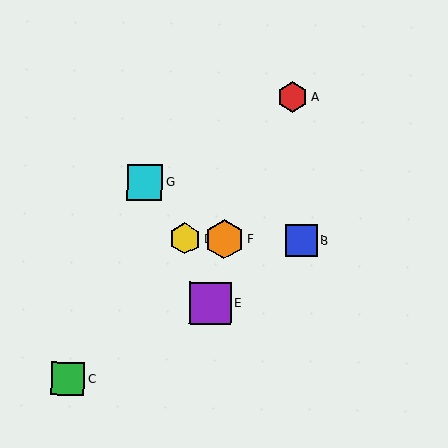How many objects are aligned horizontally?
3 objects (B, D, F) are aligned horizontally.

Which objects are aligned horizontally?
Objects B, D, F are aligned horizontally.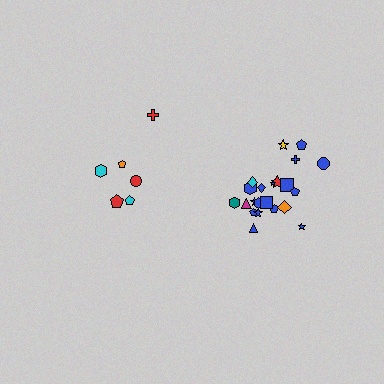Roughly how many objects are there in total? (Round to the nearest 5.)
Roughly 30 objects in total.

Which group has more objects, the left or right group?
The right group.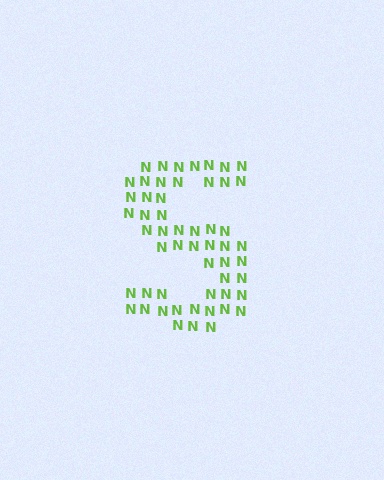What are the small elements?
The small elements are letter N's.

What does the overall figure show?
The overall figure shows the letter S.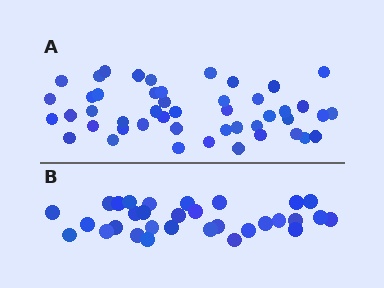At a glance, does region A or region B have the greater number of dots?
Region A (the top region) has more dots.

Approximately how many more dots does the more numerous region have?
Region A has approximately 15 more dots than region B.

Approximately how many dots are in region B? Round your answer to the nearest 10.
About 30 dots. (The exact count is 31, which rounds to 30.)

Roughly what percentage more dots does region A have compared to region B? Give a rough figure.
About 50% more.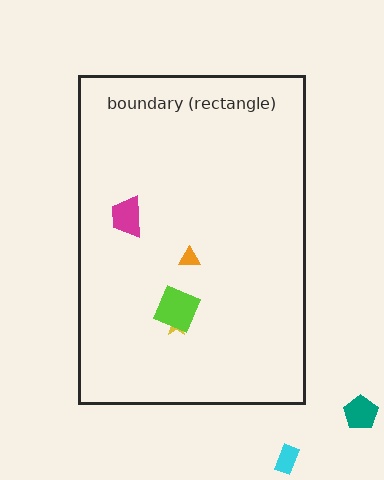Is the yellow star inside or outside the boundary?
Inside.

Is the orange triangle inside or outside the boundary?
Inside.